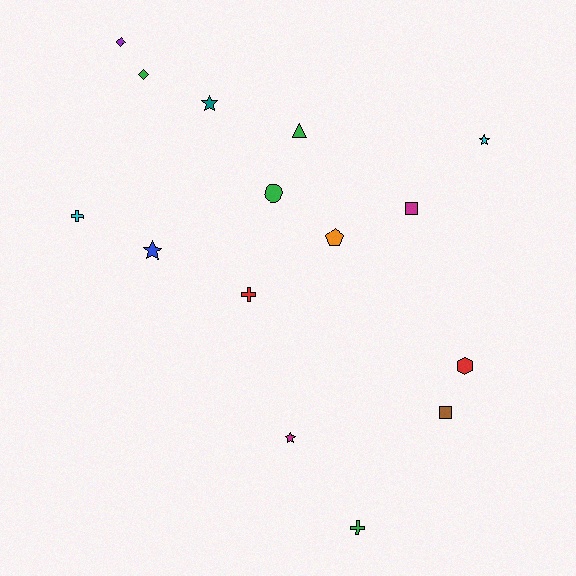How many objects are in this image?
There are 15 objects.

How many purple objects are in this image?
There is 1 purple object.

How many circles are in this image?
There is 1 circle.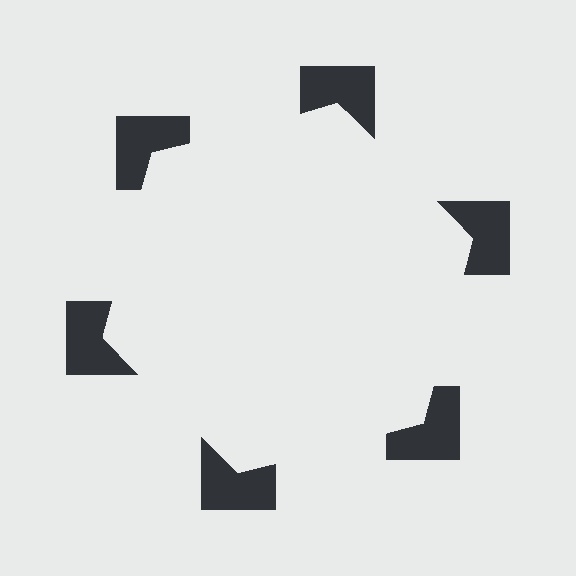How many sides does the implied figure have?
6 sides.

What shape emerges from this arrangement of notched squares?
An illusory hexagon — its edges are inferred from the aligned wedge cuts in the notched squares, not physically drawn.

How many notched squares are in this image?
There are 6 — one at each vertex of the illusory hexagon.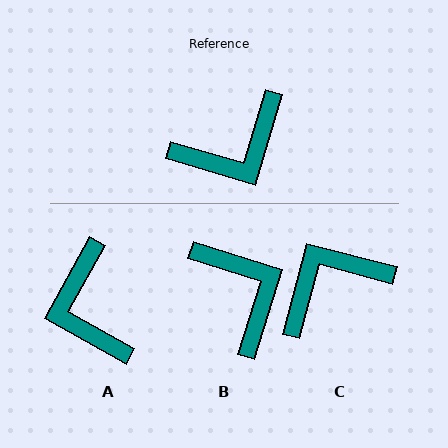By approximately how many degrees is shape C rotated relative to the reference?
Approximately 178 degrees clockwise.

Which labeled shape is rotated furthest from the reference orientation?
C, about 178 degrees away.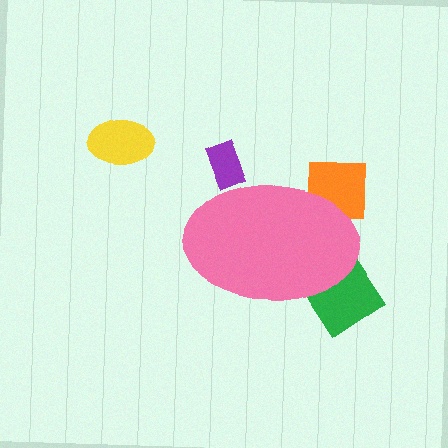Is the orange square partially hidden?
Yes, the orange square is partially hidden behind the pink ellipse.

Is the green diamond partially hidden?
Yes, the green diamond is partially hidden behind the pink ellipse.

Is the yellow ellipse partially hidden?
No, the yellow ellipse is fully visible.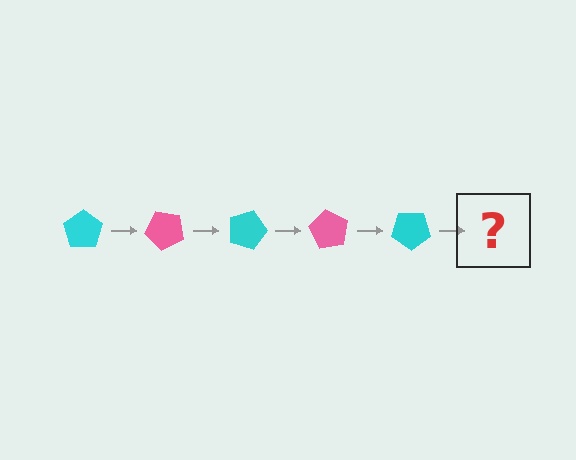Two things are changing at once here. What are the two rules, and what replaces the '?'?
The two rules are that it rotates 45 degrees each step and the color cycles through cyan and pink. The '?' should be a pink pentagon, rotated 225 degrees from the start.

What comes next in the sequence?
The next element should be a pink pentagon, rotated 225 degrees from the start.